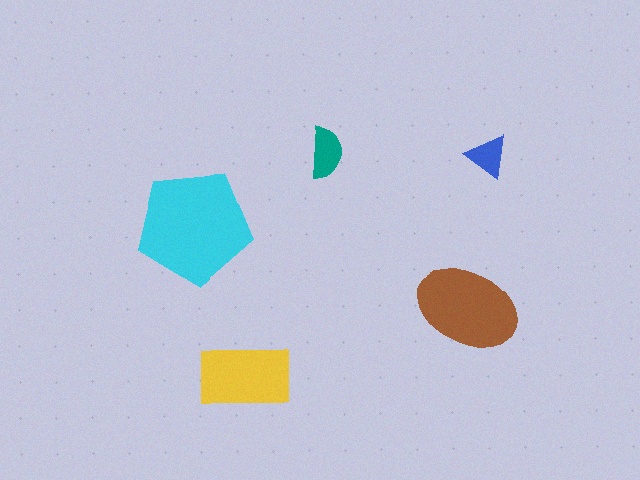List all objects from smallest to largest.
The blue triangle, the teal semicircle, the yellow rectangle, the brown ellipse, the cyan pentagon.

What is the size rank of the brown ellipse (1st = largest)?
2nd.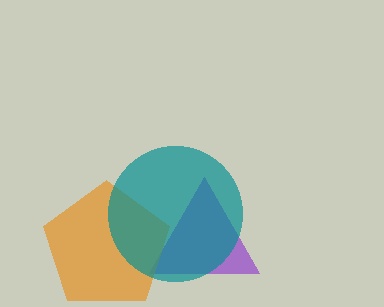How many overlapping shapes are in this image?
There are 3 overlapping shapes in the image.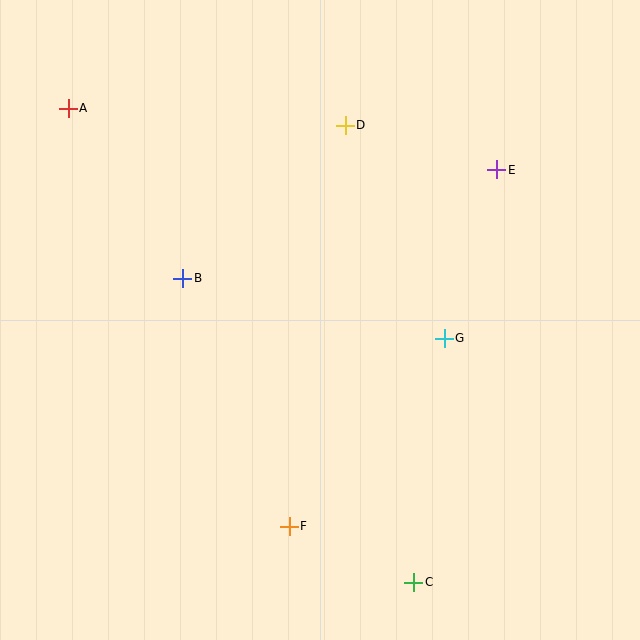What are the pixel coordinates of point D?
Point D is at (345, 125).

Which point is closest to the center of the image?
Point G at (444, 338) is closest to the center.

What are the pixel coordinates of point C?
Point C is at (414, 582).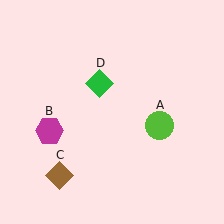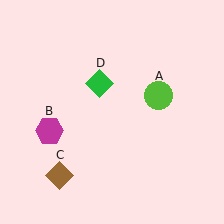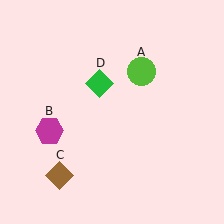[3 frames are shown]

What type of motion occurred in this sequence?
The lime circle (object A) rotated counterclockwise around the center of the scene.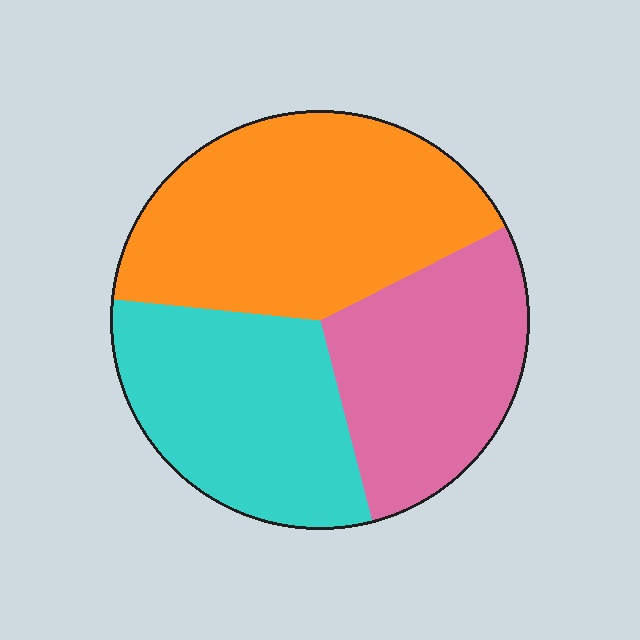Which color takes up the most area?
Orange, at roughly 40%.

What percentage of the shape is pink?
Pink covers around 30% of the shape.